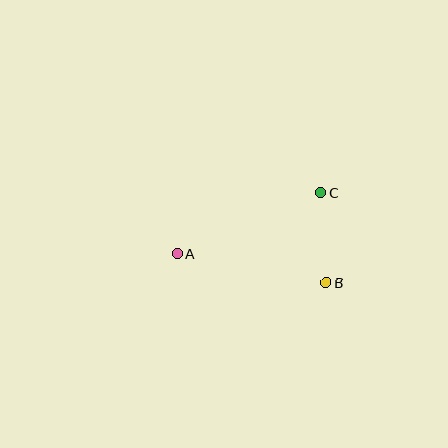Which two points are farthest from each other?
Points A and C are farthest from each other.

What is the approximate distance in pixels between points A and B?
The distance between A and B is approximately 151 pixels.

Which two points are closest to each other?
Points B and C are closest to each other.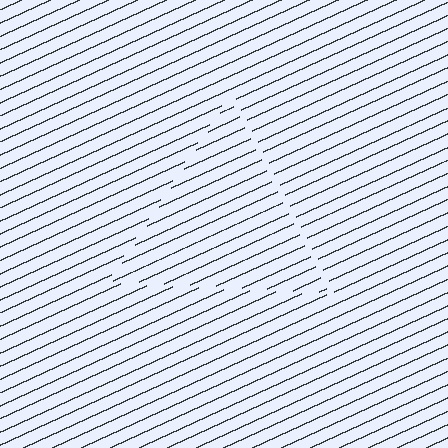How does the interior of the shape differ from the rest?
The interior of the shape contains the same grating, shifted by half a period — the contour is defined by the phase discontinuity where line-ends from the inner and outer gratings abut.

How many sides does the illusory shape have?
3 sides — the line-ends trace a triangle.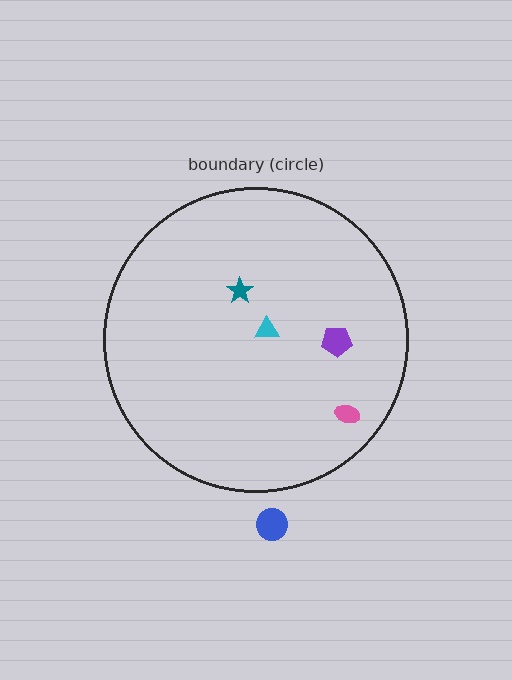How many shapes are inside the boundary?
4 inside, 1 outside.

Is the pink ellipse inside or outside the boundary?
Inside.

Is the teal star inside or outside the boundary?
Inside.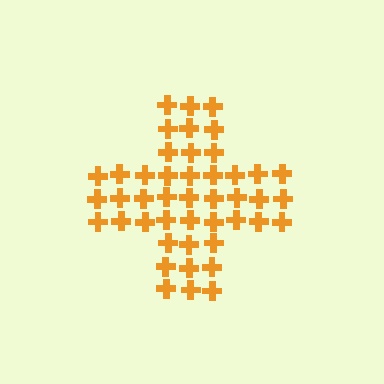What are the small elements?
The small elements are crosses.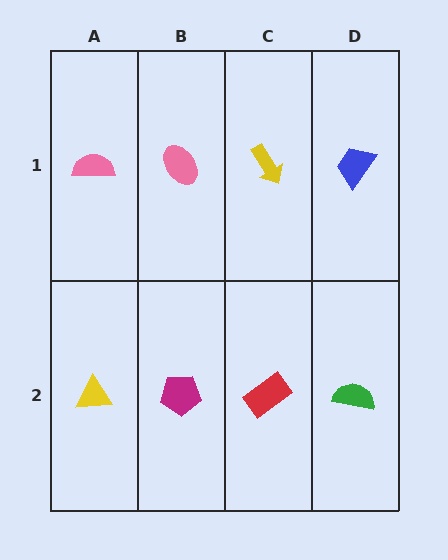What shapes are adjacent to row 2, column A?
A pink semicircle (row 1, column A), a magenta pentagon (row 2, column B).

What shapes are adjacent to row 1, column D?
A green semicircle (row 2, column D), a yellow arrow (row 1, column C).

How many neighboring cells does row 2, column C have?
3.